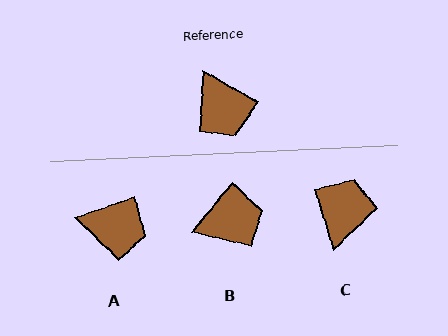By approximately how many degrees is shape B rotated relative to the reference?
Approximately 80 degrees counter-clockwise.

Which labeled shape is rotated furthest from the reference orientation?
C, about 137 degrees away.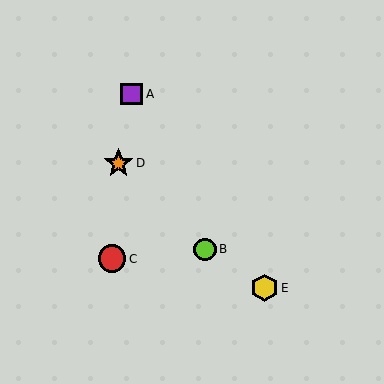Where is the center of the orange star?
The center of the orange star is at (118, 163).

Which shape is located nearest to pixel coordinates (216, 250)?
The lime circle (labeled B) at (205, 249) is nearest to that location.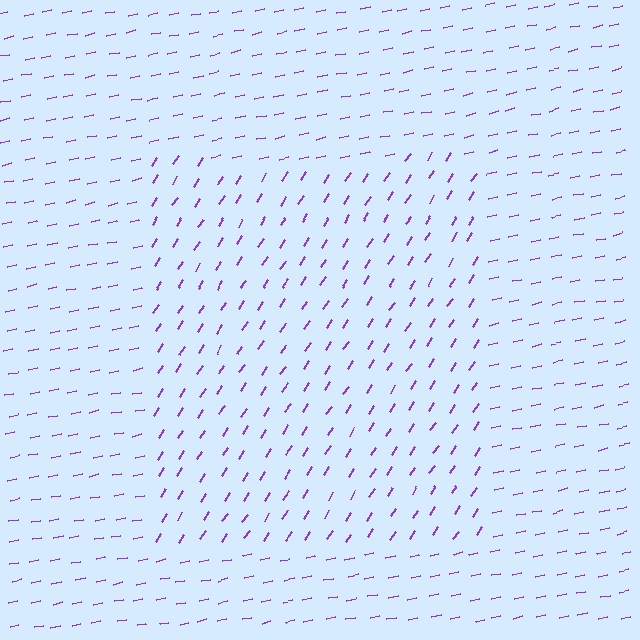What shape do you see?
I see a rectangle.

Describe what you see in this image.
The image is filled with small purple line segments. A rectangle region in the image has lines oriented differently from the surrounding lines, creating a visible texture boundary.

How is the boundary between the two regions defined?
The boundary is defined purely by a change in line orientation (approximately 45 degrees difference). All lines are the same color and thickness.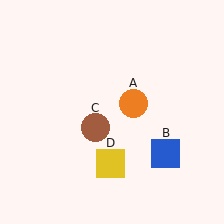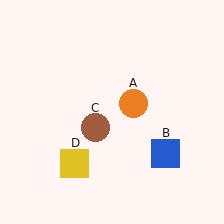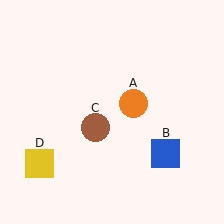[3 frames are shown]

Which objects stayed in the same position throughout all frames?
Orange circle (object A) and blue square (object B) and brown circle (object C) remained stationary.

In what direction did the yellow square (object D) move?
The yellow square (object D) moved left.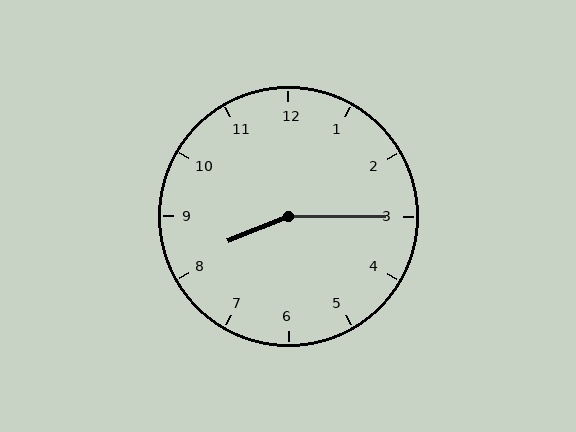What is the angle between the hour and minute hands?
Approximately 158 degrees.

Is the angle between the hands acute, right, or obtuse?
It is obtuse.